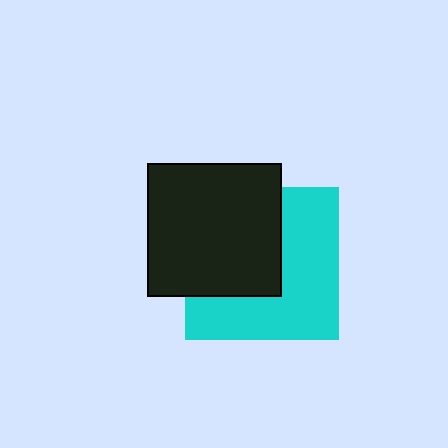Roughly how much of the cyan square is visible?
About half of it is visible (roughly 55%).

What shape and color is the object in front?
The object in front is a black square.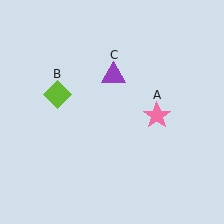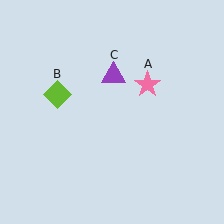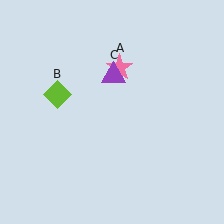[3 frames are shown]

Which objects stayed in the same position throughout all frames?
Lime diamond (object B) and purple triangle (object C) remained stationary.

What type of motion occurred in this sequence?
The pink star (object A) rotated counterclockwise around the center of the scene.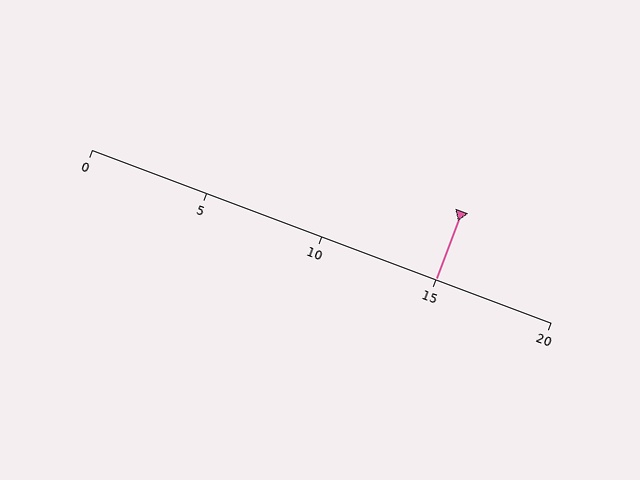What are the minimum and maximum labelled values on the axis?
The axis runs from 0 to 20.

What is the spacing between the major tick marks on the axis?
The major ticks are spaced 5 apart.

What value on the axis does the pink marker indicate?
The marker indicates approximately 15.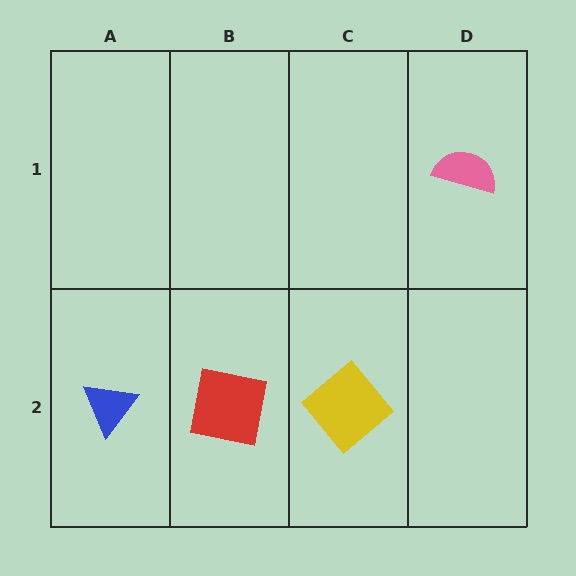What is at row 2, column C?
A yellow diamond.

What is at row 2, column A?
A blue triangle.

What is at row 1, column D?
A pink semicircle.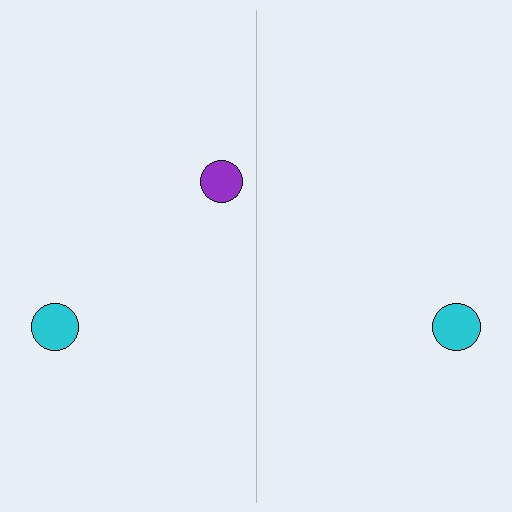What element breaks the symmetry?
A purple circle is missing from the right side.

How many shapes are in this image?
There are 3 shapes in this image.